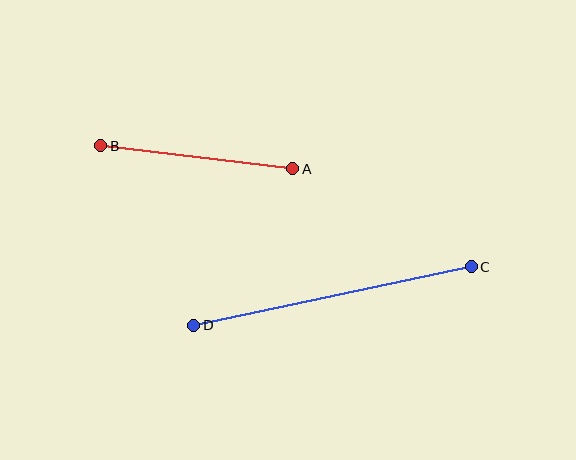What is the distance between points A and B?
The distance is approximately 193 pixels.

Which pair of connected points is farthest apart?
Points C and D are farthest apart.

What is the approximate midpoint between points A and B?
The midpoint is at approximately (197, 157) pixels.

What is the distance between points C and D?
The distance is approximately 284 pixels.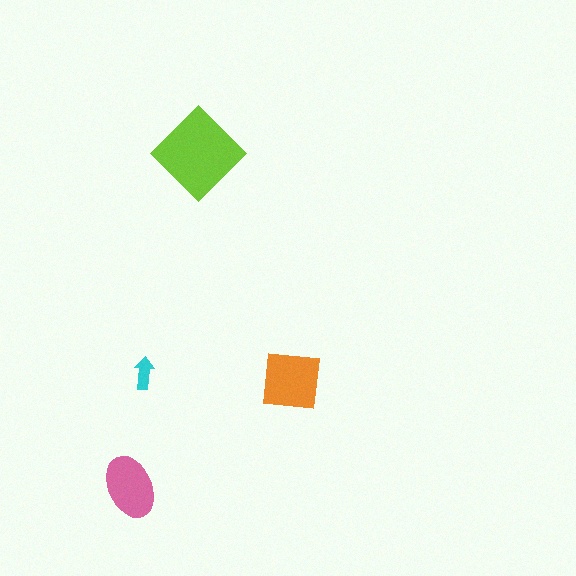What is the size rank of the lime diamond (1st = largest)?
1st.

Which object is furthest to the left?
The pink ellipse is leftmost.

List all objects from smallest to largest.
The cyan arrow, the pink ellipse, the orange square, the lime diamond.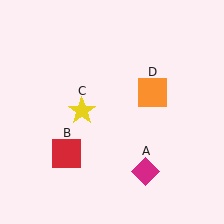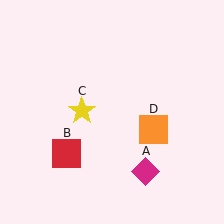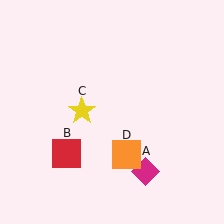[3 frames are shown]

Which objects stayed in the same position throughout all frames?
Magenta diamond (object A) and red square (object B) and yellow star (object C) remained stationary.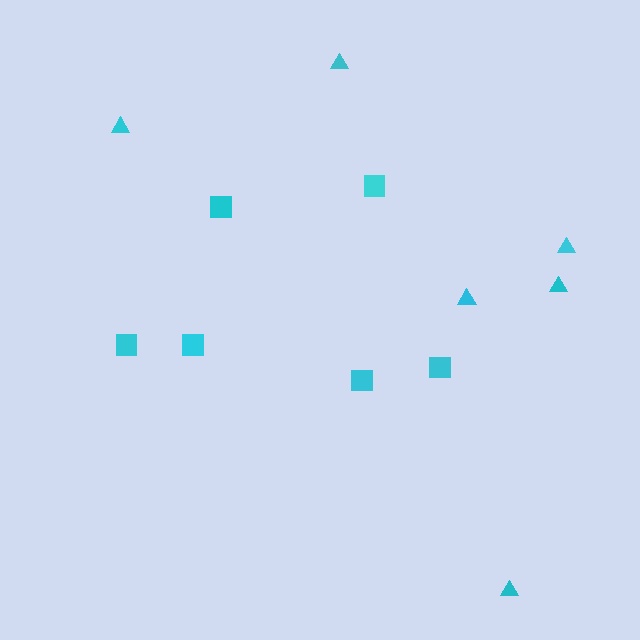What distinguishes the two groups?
There are 2 groups: one group of triangles (6) and one group of squares (6).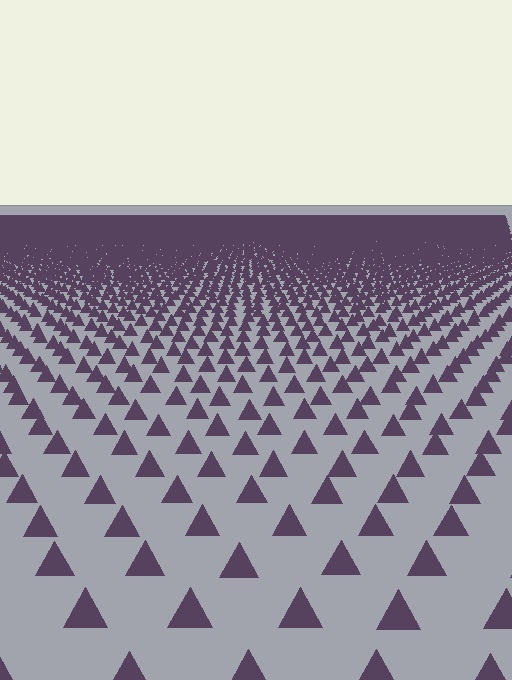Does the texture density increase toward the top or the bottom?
Density increases toward the top.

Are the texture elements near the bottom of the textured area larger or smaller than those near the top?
Larger. Near the bottom, elements are closer to the viewer and appear at a bigger on-screen size.